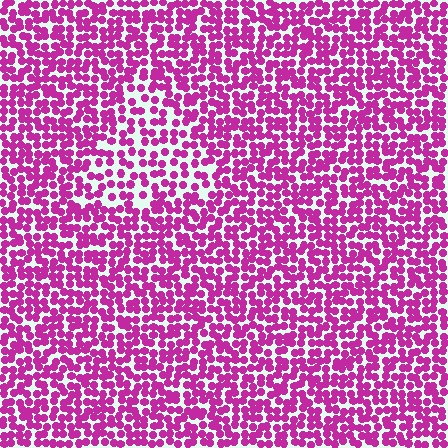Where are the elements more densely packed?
The elements are more densely packed outside the triangle boundary.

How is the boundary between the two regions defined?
The boundary is defined by a change in element density (approximately 1.6x ratio). All elements are the same color, size, and shape.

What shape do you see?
I see a triangle.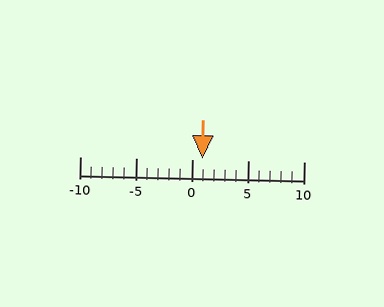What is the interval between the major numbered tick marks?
The major tick marks are spaced 5 units apart.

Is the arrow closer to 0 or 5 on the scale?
The arrow is closer to 0.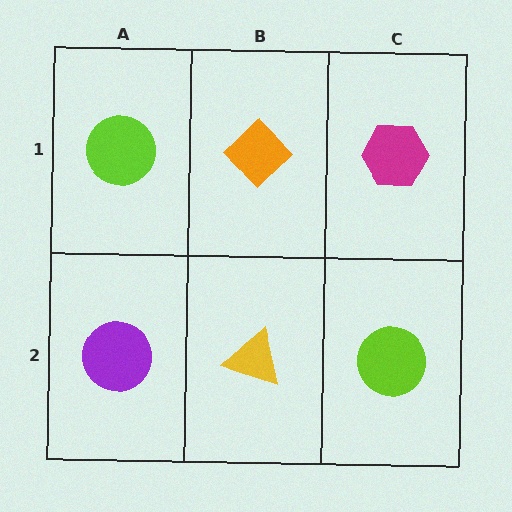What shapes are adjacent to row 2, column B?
An orange diamond (row 1, column B), a purple circle (row 2, column A), a lime circle (row 2, column C).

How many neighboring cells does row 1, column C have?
2.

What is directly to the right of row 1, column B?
A magenta hexagon.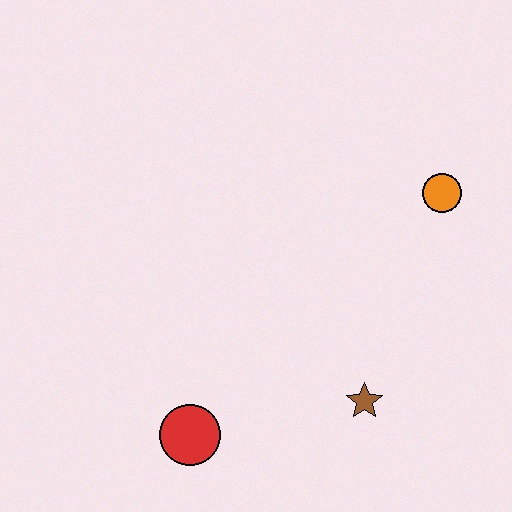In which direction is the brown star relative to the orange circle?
The brown star is below the orange circle.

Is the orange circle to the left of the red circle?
No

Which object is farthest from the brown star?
The orange circle is farthest from the brown star.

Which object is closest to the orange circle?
The brown star is closest to the orange circle.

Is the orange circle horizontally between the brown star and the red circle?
No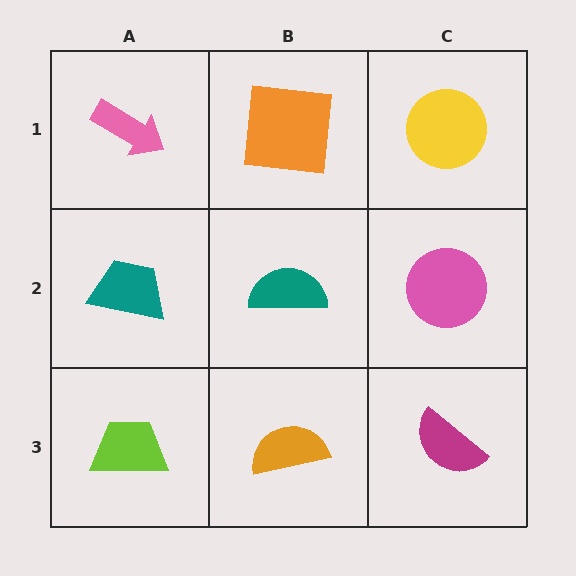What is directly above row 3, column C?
A pink circle.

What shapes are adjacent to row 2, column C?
A yellow circle (row 1, column C), a magenta semicircle (row 3, column C), a teal semicircle (row 2, column B).